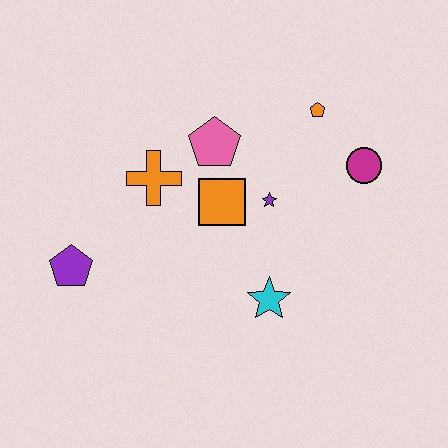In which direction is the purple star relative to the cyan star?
The purple star is above the cyan star.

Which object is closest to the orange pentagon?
The magenta circle is closest to the orange pentagon.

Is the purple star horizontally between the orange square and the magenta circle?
Yes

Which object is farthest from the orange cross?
The magenta circle is farthest from the orange cross.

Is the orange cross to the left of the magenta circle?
Yes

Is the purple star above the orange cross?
No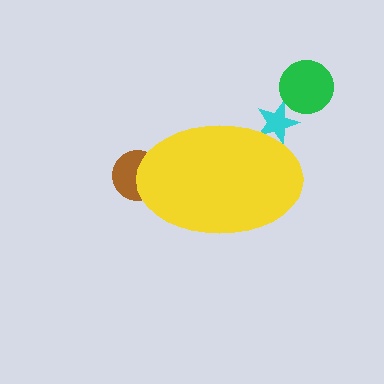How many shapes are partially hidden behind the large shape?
2 shapes are partially hidden.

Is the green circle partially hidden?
No, the green circle is fully visible.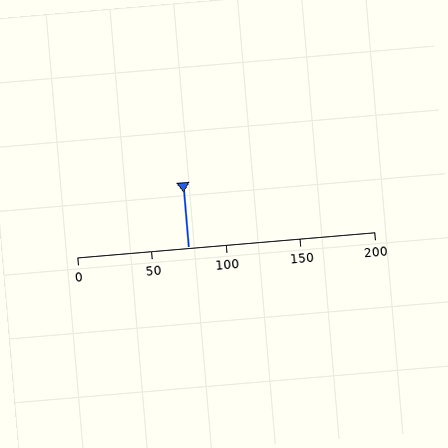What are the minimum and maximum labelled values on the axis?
The axis runs from 0 to 200.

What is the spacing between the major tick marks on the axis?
The major ticks are spaced 50 apart.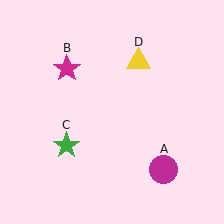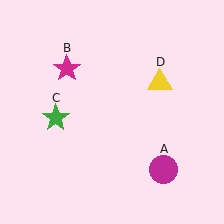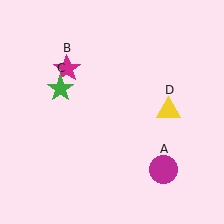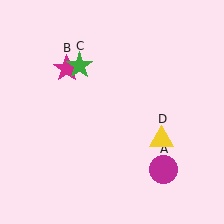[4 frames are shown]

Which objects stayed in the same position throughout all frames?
Magenta circle (object A) and magenta star (object B) remained stationary.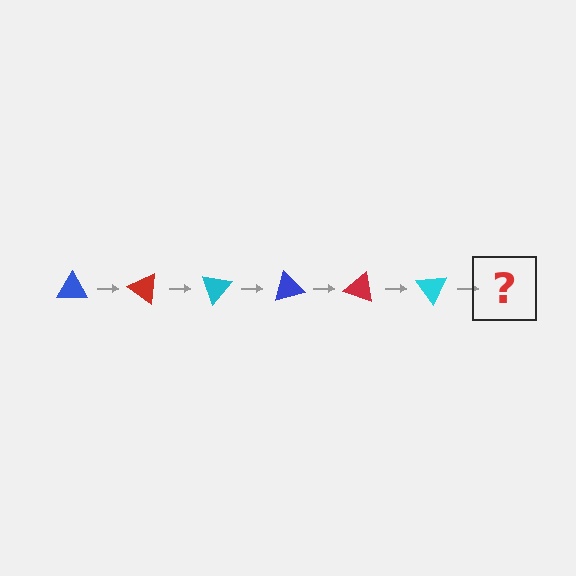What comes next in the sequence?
The next element should be a blue triangle, rotated 210 degrees from the start.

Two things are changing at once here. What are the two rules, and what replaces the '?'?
The two rules are that it rotates 35 degrees each step and the color cycles through blue, red, and cyan. The '?' should be a blue triangle, rotated 210 degrees from the start.